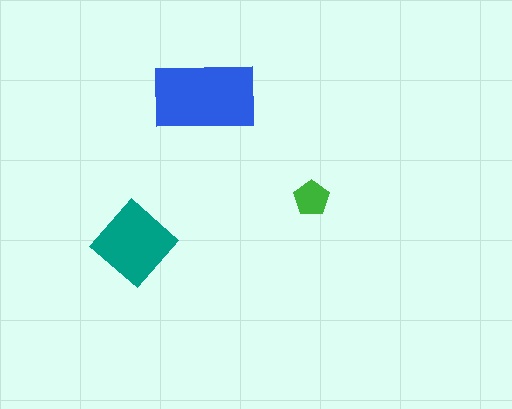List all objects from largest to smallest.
The blue rectangle, the teal diamond, the green pentagon.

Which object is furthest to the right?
The green pentagon is rightmost.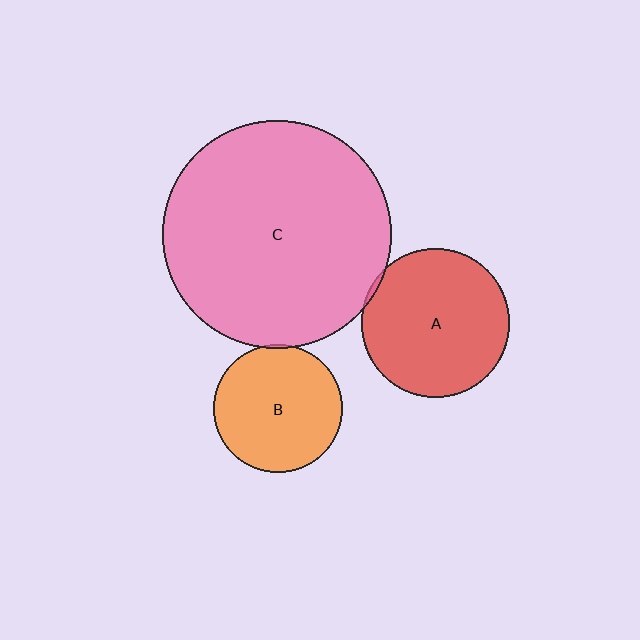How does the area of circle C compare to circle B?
Approximately 3.2 times.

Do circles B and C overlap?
Yes.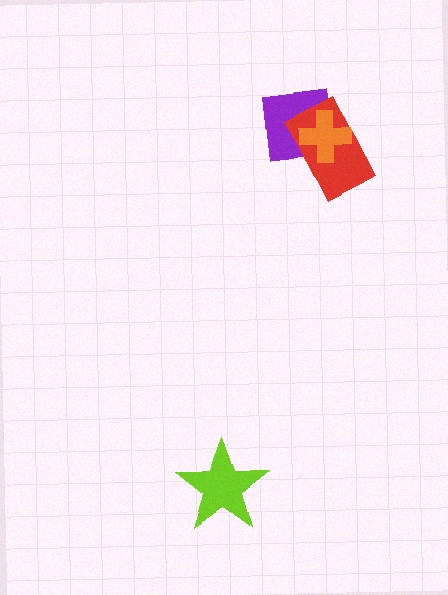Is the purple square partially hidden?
Yes, it is partially covered by another shape.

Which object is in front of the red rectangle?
The orange cross is in front of the red rectangle.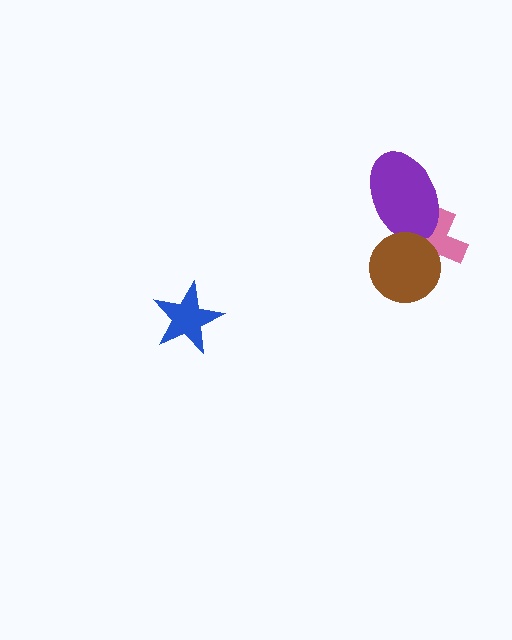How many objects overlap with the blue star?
0 objects overlap with the blue star.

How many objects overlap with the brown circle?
2 objects overlap with the brown circle.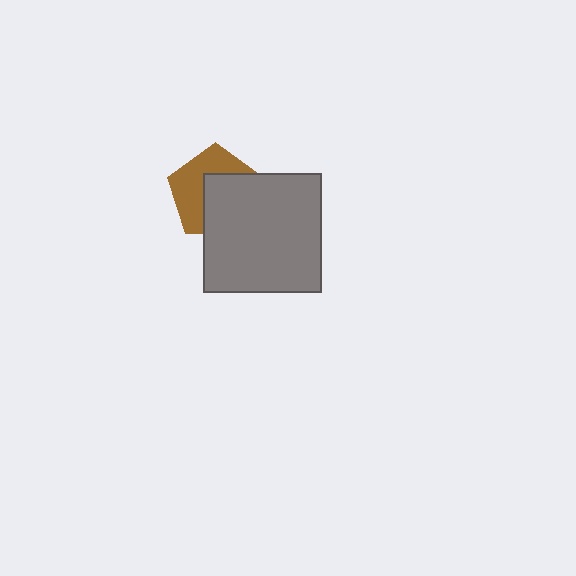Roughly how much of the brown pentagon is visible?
About half of it is visible (roughly 49%).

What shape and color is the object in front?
The object in front is a gray square.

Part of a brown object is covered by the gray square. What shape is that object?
It is a pentagon.